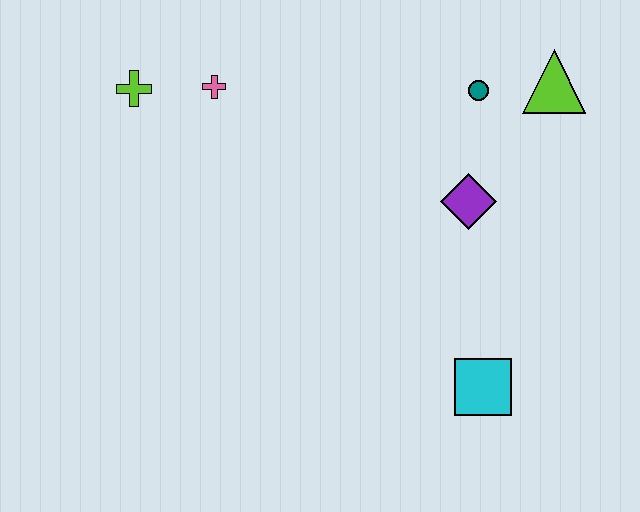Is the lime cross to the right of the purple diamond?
No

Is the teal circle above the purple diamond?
Yes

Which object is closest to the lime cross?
The pink cross is closest to the lime cross.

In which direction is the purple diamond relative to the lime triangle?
The purple diamond is below the lime triangle.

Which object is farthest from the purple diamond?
The lime cross is farthest from the purple diamond.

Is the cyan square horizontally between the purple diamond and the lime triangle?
Yes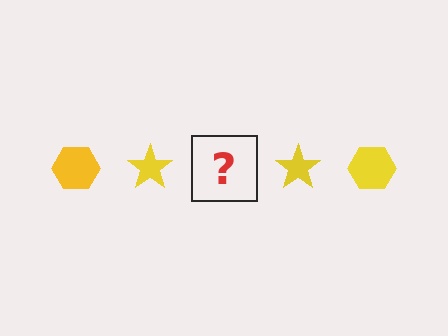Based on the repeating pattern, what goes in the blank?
The blank should be a yellow hexagon.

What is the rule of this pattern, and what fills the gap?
The rule is that the pattern cycles through hexagon, star shapes in yellow. The gap should be filled with a yellow hexagon.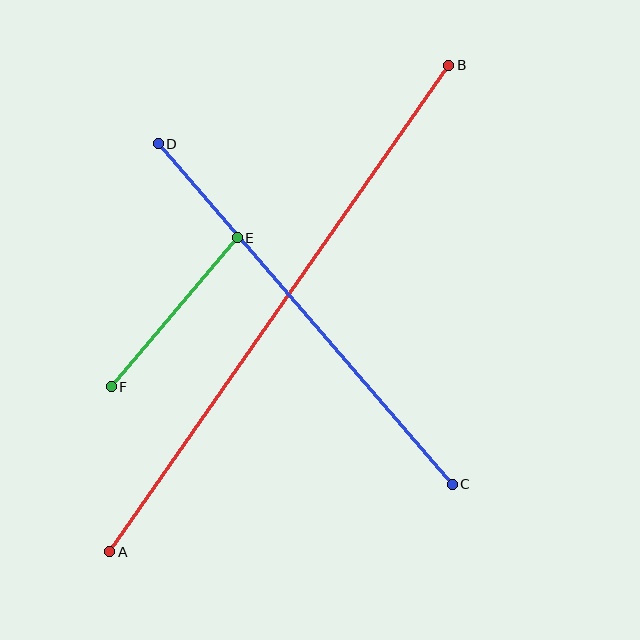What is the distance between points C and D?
The distance is approximately 450 pixels.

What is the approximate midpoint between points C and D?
The midpoint is at approximately (305, 314) pixels.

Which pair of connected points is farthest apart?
Points A and B are farthest apart.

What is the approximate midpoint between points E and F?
The midpoint is at approximately (174, 312) pixels.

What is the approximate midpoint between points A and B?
The midpoint is at approximately (279, 309) pixels.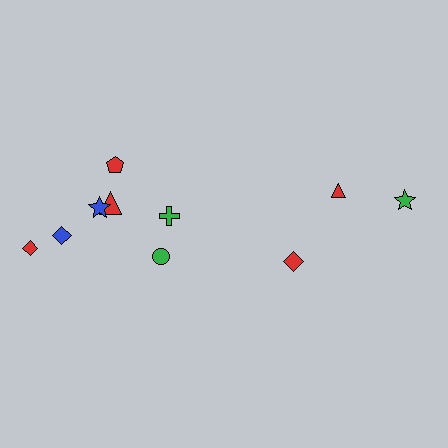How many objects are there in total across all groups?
There are 10 objects.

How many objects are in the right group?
There are 3 objects.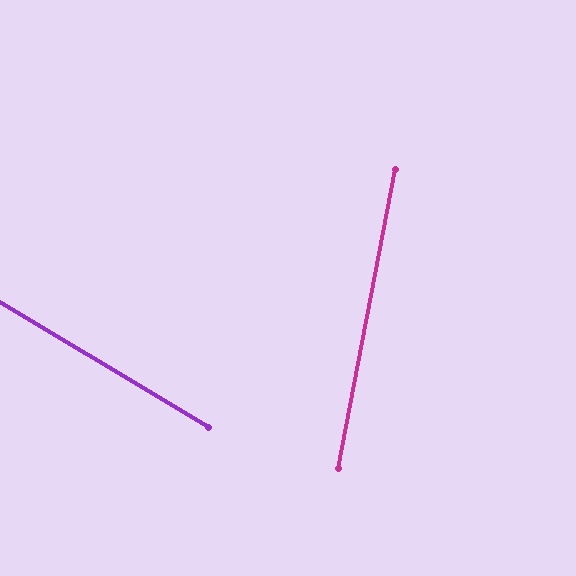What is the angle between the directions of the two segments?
Approximately 70 degrees.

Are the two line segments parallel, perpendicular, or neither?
Neither parallel nor perpendicular — they differ by about 70°.